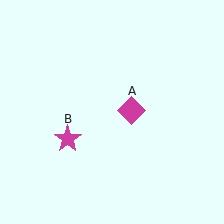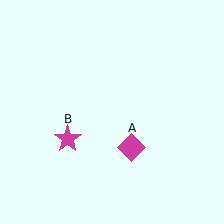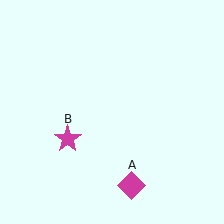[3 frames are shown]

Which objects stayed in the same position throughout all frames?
Magenta star (object B) remained stationary.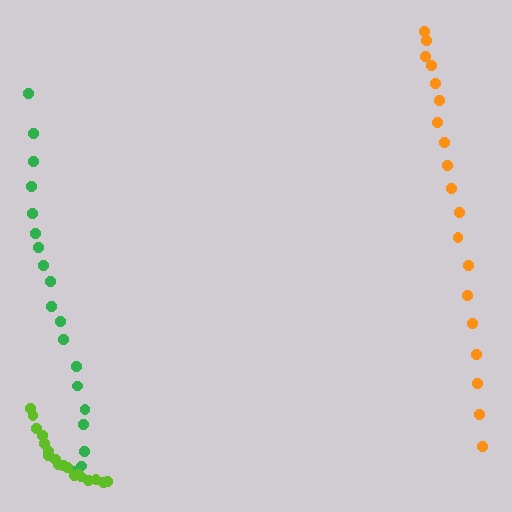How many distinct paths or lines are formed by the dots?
There are 3 distinct paths.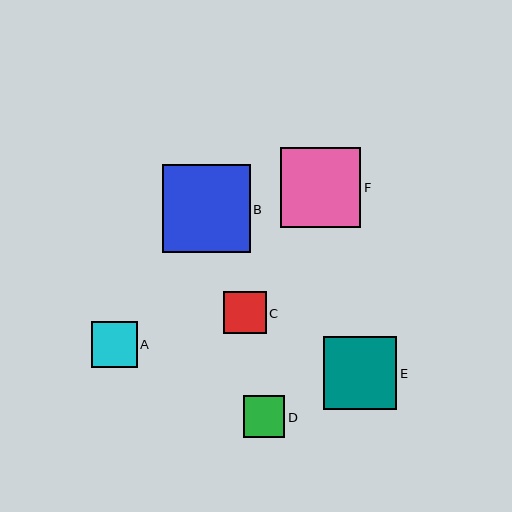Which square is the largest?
Square B is the largest with a size of approximately 88 pixels.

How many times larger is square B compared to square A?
Square B is approximately 1.9 times the size of square A.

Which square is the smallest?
Square D is the smallest with a size of approximately 41 pixels.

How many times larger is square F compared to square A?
Square F is approximately 1.8 times the size of square A.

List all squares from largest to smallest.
From largest to smallest: B, F, E, A, C, D.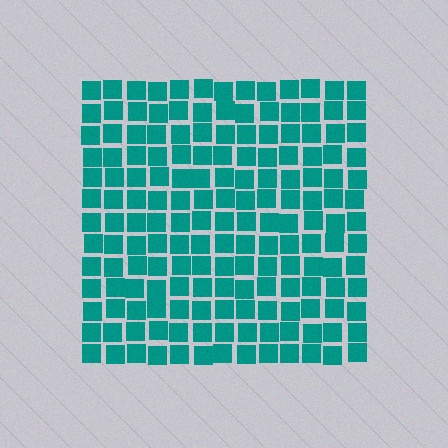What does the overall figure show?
The overall figure shows a square.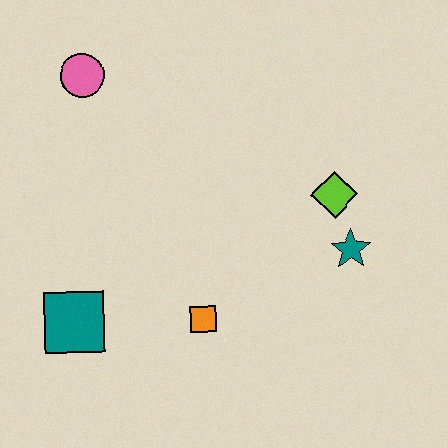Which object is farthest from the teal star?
The pink circle is farthest from the teal star.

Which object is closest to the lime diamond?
The teal star is closest to the lime diamond.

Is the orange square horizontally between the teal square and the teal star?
Yes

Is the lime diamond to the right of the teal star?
No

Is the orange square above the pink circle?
No